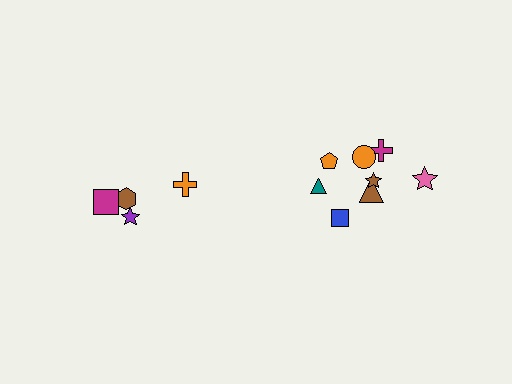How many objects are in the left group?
There are 4 objects.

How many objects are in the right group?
There are 8 objects.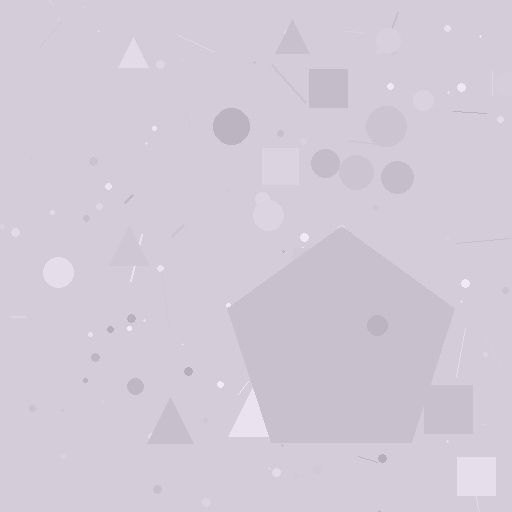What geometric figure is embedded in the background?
A pentagon is embedded in the background.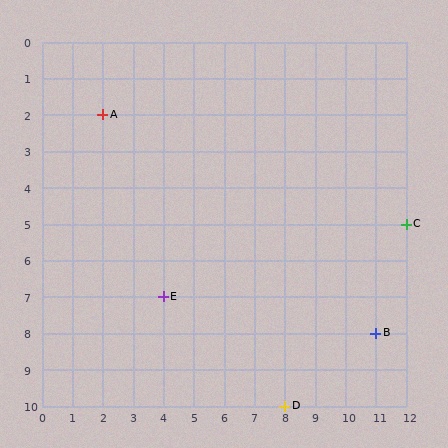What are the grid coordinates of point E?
Point E is at grid coordinates (4, 7).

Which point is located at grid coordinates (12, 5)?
Point C is at (12, 5).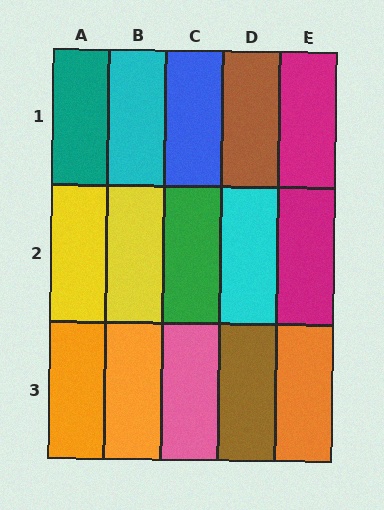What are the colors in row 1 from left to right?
Teal, cyan, blue, brown, magenta.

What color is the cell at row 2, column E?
Magenta.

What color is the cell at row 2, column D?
Cyan.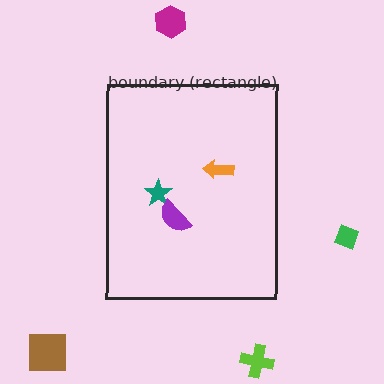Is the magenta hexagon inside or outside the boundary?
Outside.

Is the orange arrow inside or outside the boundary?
Inside.